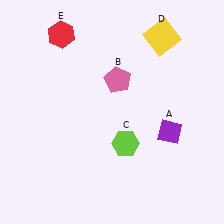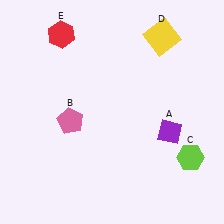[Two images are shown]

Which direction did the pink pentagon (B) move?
The pink pentagon (B) moved left.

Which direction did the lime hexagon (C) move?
The lime hexagon (C) moved right.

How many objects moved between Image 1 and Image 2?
2 objects moved between the two images.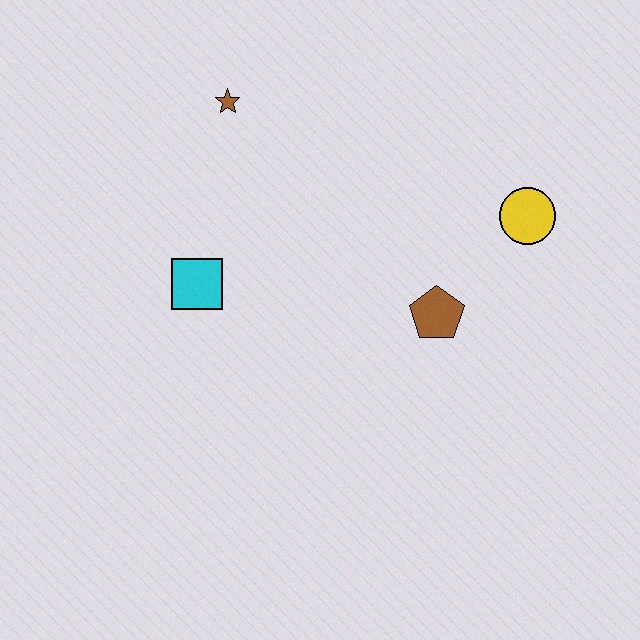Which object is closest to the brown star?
The cyan square is closest to the brown star.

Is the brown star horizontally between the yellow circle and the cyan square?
Yes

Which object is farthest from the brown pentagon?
The brown star is farthest from the brown pentagon.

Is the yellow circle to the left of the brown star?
No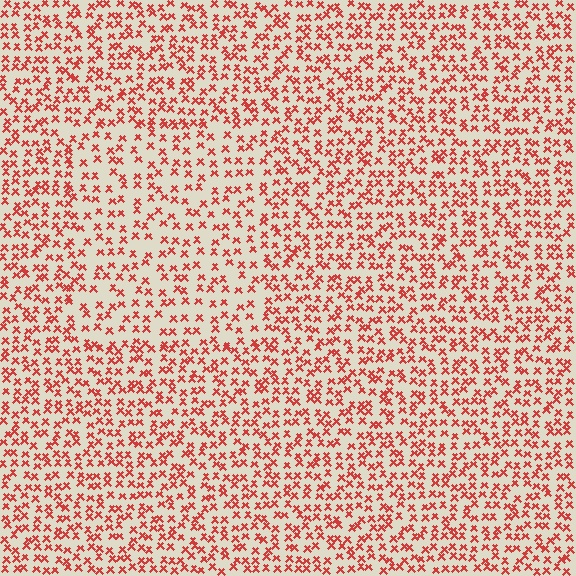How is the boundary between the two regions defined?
The boundary is defined by a change in element density (approximately 1.5x ratio). All elements are the same color, size, and shape.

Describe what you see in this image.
The image contains small red elements arranged at two different densities. A rectangle-shaped region is visible where the elements are less densely packed than the surrounding area.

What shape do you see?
I see a rectangle.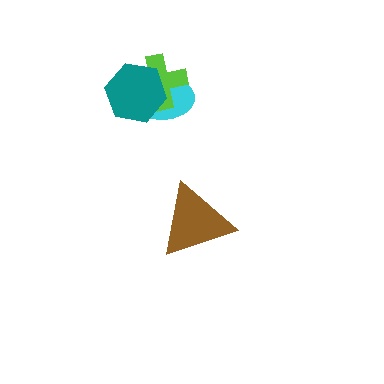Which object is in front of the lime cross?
The teal hexagon is in front of the lime cross.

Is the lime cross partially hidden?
Yes, it is partially covered by another shape.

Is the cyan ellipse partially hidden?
Yes, it is partially covered by another shape.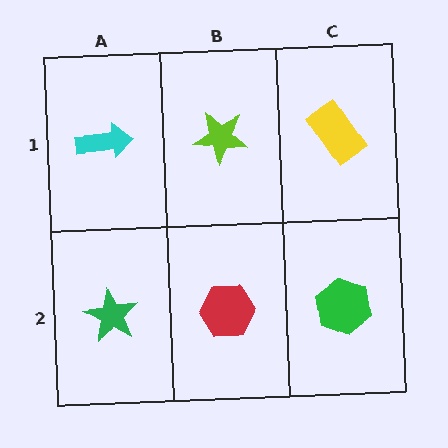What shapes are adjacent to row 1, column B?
A red hexagon (row 2, column B), a cyan arrow (row 1, column A), a yellow rectangle (row 1, column C).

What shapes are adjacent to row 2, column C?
A yellow rectangle (row 1, column C), a red hexagon (row 2, column B).